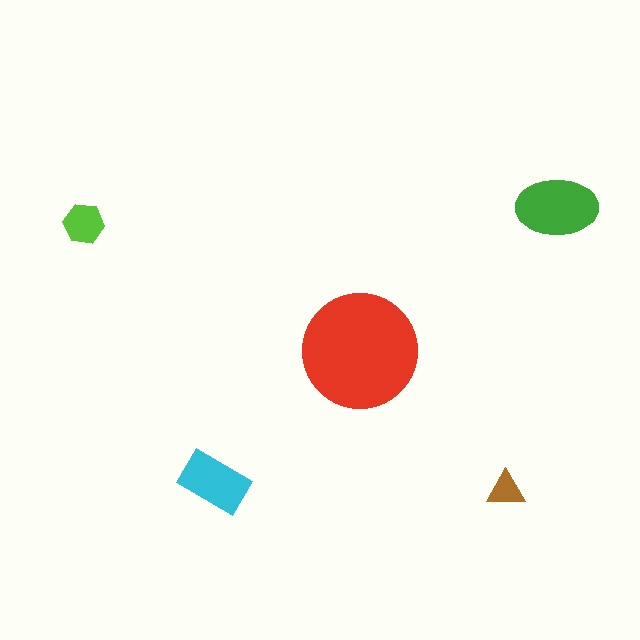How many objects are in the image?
There are 5 objects in the image.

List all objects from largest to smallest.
The red circle, the green ellipse, the cyan rectangle, the lime hexagon, the brown triangle.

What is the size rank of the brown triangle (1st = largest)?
5th.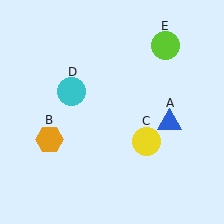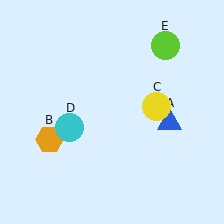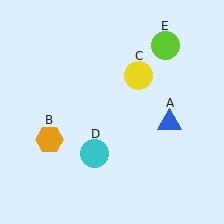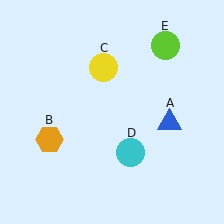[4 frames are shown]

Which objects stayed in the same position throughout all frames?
Blue triangle (object A) and orange hexagon (object B) and lime circle (object E) remained stationary.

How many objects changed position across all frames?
2 objects changed position: yellow circle (object C), cyan circle (object D).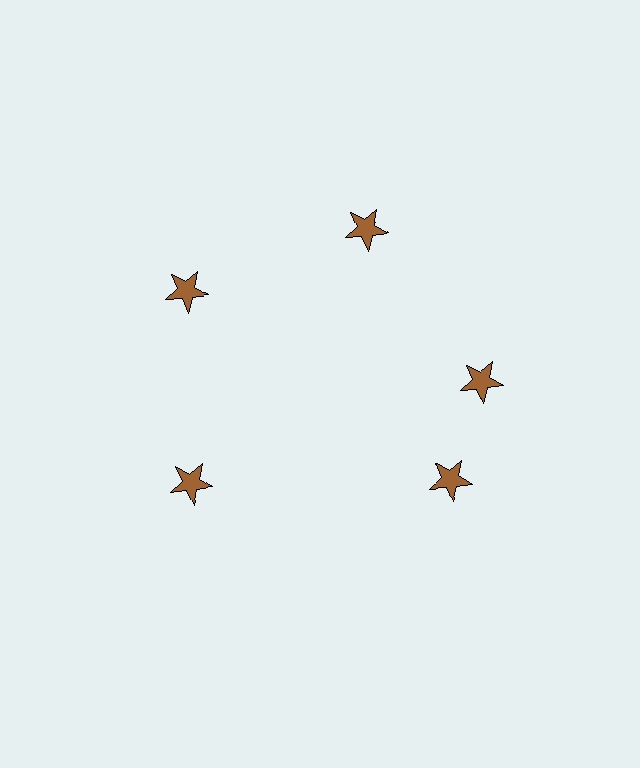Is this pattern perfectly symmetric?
No. The 5 brown stars are arranged in a ring, but one element near the 5 o'clock position is rotated out of alignment along the ring, breaking the 5-fold rotational symmetry.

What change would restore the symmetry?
The symmetry would be restored by rotating it back into even spacing with its neighbors so that all 5 stars sit at equal angles and equal distance from the center.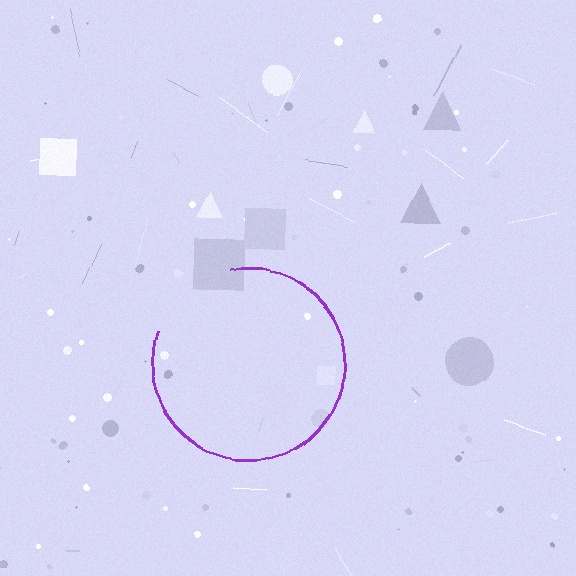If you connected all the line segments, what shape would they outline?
They would outline a circle.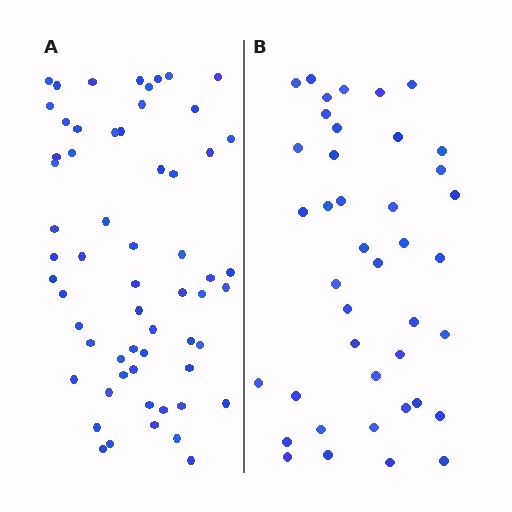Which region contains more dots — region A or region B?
Region A (the left region) has more dots.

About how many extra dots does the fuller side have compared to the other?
Region A has approximately 20 more dots than region B.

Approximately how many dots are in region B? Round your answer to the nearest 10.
About 40 dots. (The exact count is 41, which rounds to 40.)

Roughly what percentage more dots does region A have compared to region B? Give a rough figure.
About 45% more.